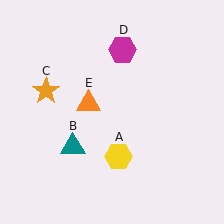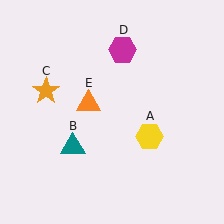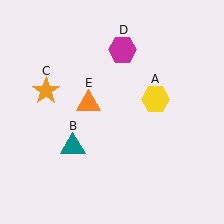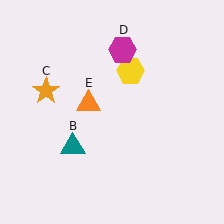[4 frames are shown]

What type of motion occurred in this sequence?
The yellow hexagon (object A) rotated counterclockwise around the center of the scene.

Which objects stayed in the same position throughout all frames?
Teal triangle (object B) and orange star (object C) and magenta hexagon (object D) and orange triangle (object E) remained stationary.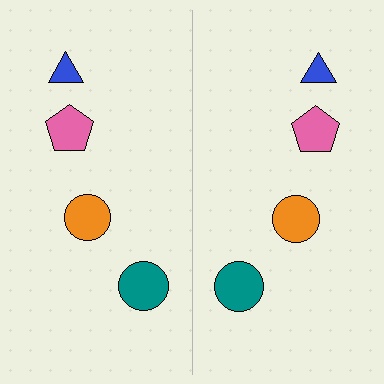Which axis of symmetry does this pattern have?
The pattern has a vertical axis of symmetry running through the center of the image.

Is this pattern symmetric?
Yes, this pattern has bilateral (reflection) symmetry.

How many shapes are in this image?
There are 8 shapes in this image.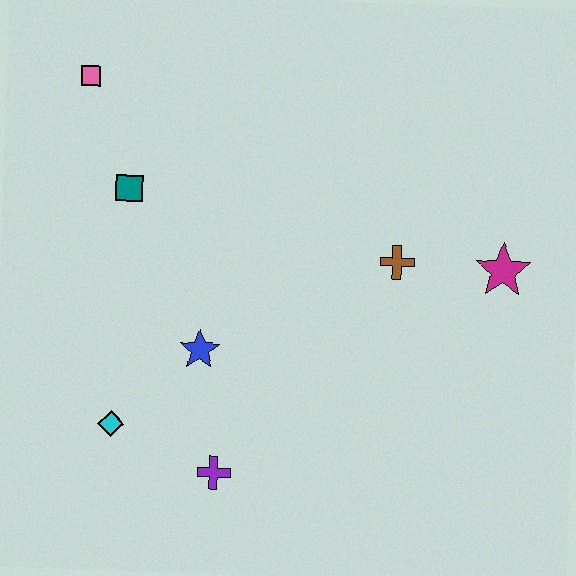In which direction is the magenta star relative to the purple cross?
The magenta star is to the right of the purple cross.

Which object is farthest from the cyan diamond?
The magenta star is farthest from the cyan diamond.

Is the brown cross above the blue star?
Yes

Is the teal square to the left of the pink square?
No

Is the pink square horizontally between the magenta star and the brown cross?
No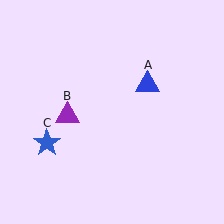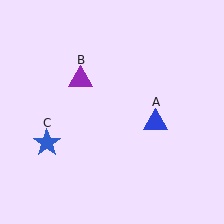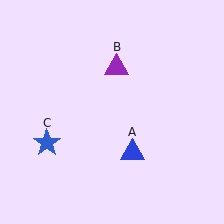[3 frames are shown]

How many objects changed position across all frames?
2 objects changed position: blue triangle (object A), purple triangle (object B).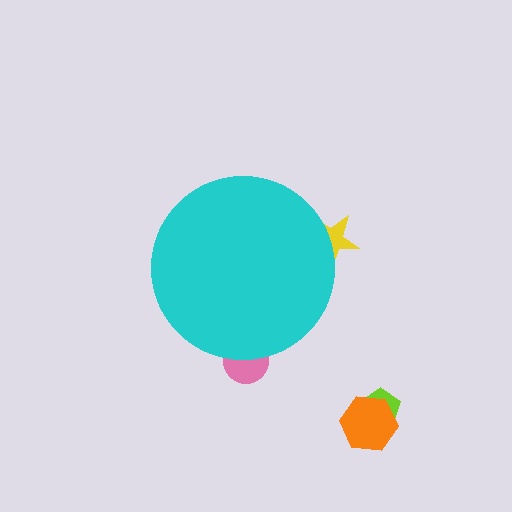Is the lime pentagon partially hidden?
No, the lime pentagon is fully visible.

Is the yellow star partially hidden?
Yes, the yellow star is partially hidden behind the cyan circle.